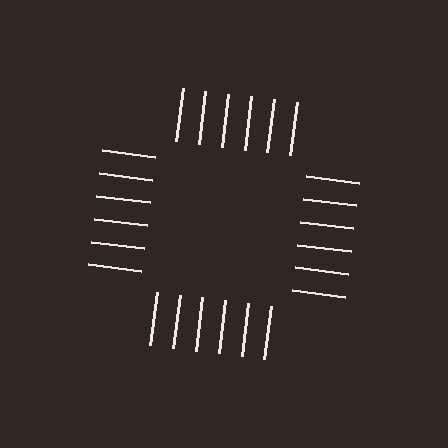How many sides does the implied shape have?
4 sides — the line-ends trace a square.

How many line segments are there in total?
24 — 6 along each of the 4 edges.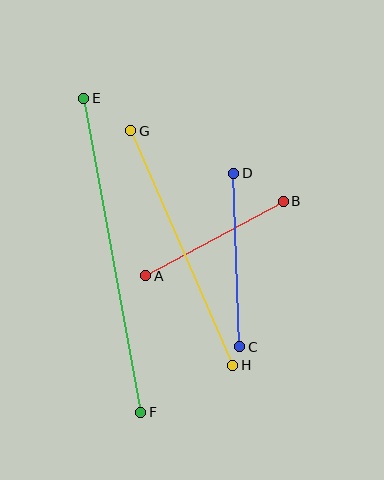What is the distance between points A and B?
The distance is approximately 157 pixels.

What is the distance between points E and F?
The distance is approximately 319 pixels.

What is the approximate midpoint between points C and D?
The midpoint is at approximately (237, 260) pixels.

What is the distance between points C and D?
The distance is approximately 173 pixels.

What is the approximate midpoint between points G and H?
The midpoint is at approximately (182, 248) pixels.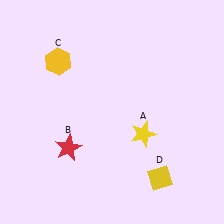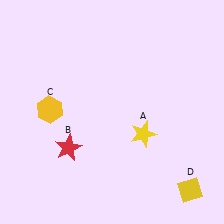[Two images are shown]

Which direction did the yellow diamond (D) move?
The yellow diamond (D) moved right.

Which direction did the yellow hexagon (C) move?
The yellow hexagon (C) moved down.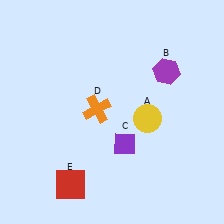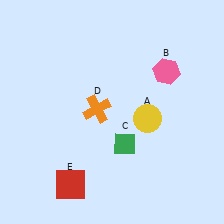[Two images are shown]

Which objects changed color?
B changed from purple to pink. C changed from purple to green.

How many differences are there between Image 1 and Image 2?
There are 2 differences between the two images.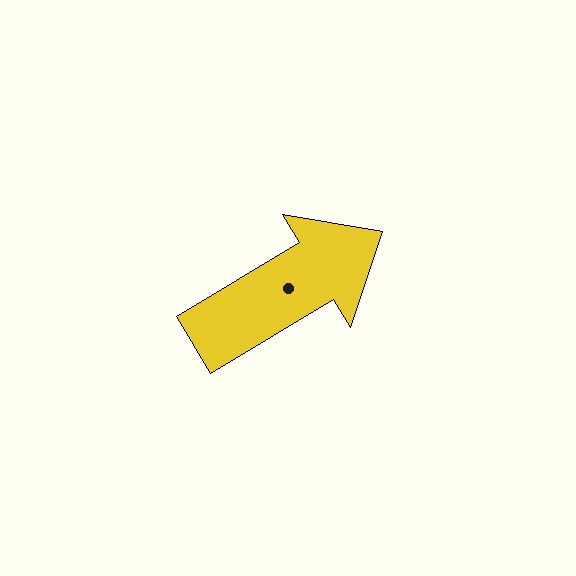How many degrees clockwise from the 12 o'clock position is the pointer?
Approximately 59 degrees.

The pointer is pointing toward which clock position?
Roughly 2 o'clock.